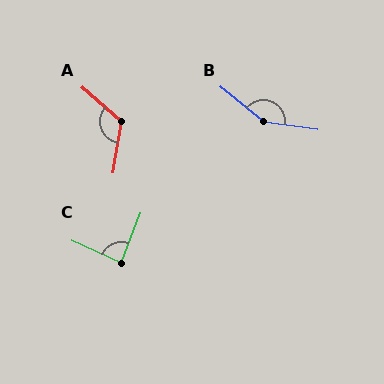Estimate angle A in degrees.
Approximately 122 degrees.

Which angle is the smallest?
C, at approximately 87 degrees.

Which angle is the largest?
B, at approximately 148 degrees.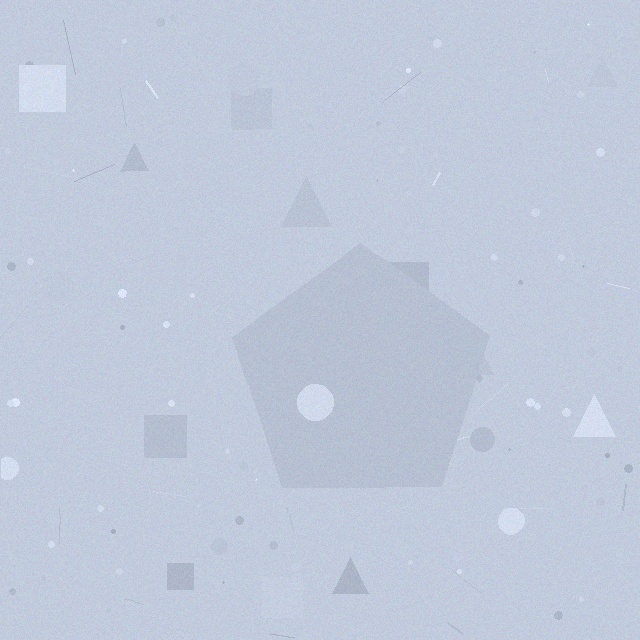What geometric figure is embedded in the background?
A pentagon is embedded in the background.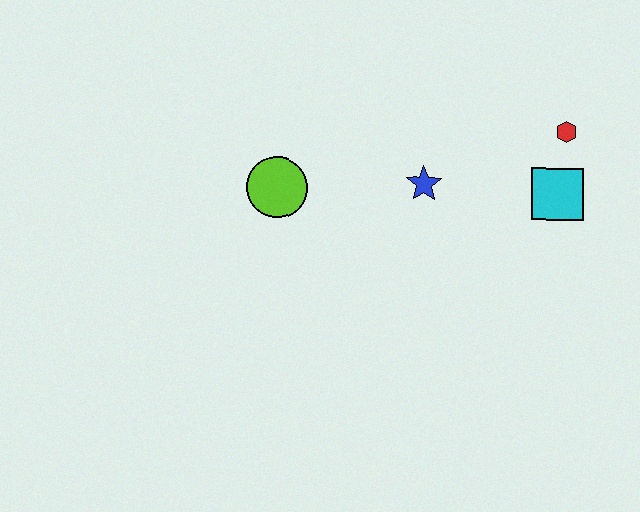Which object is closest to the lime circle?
The blue star is closest to the lime circle.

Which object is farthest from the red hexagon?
The lime circle is farthest from the red hexagon.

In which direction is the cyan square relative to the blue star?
The cyan square is to the right of the blue star.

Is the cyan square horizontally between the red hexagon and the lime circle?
Yes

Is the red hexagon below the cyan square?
No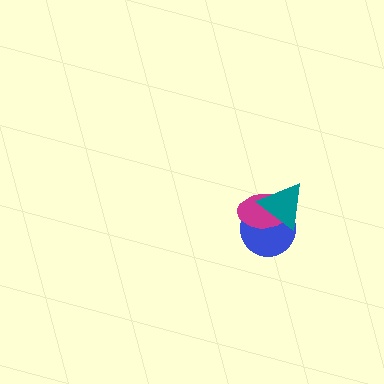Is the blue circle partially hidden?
Yes, it is partially covered by another shape.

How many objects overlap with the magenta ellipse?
2 objects overlap with the magenta ellipse.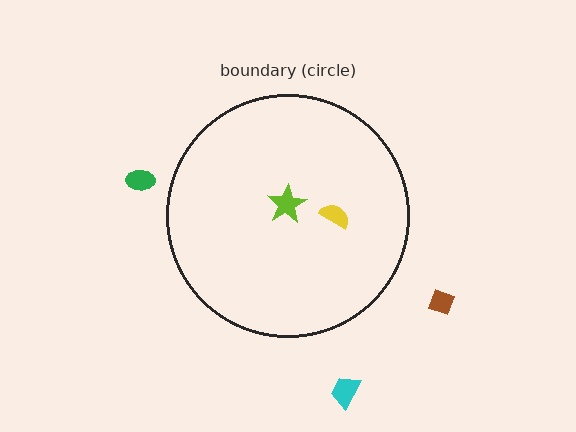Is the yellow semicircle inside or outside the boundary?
Inside.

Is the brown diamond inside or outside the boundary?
Outside.